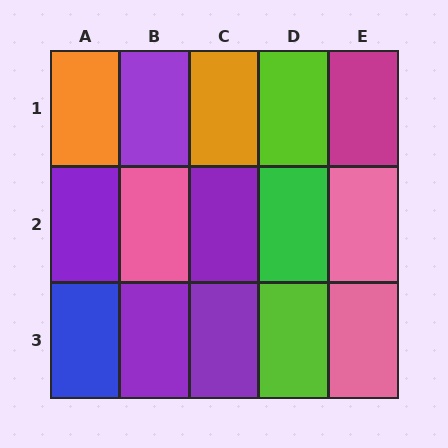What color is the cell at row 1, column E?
Magenta.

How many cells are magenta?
1 cell is magenta.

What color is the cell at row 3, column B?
Purple.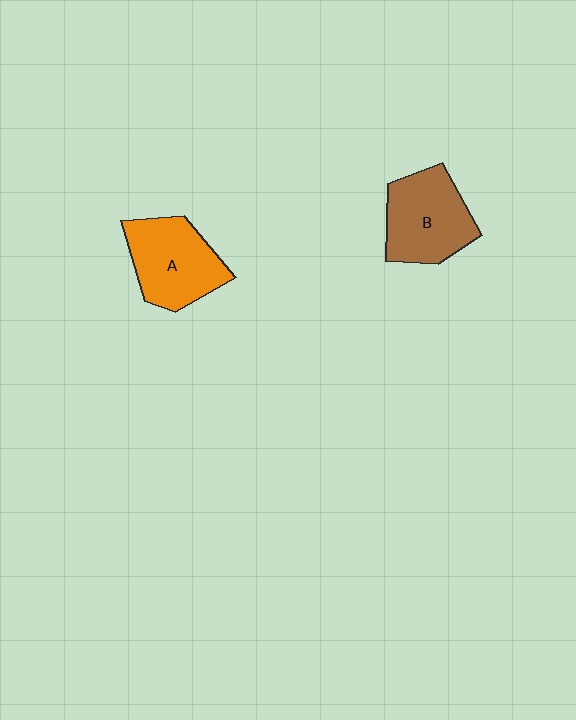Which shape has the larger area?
Shape B (brown).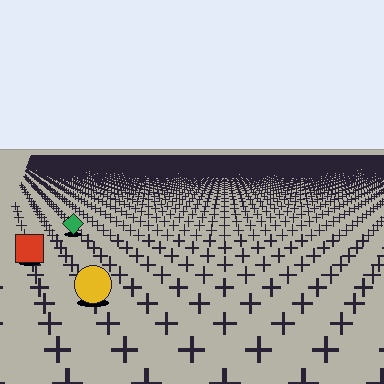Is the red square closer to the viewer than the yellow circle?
No. The yellow circle is closer — you can tell from the texture gradient: the ground texture is coarser near it.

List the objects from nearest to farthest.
From nearest to farthest: the yellow circle, the red square, the green diamond.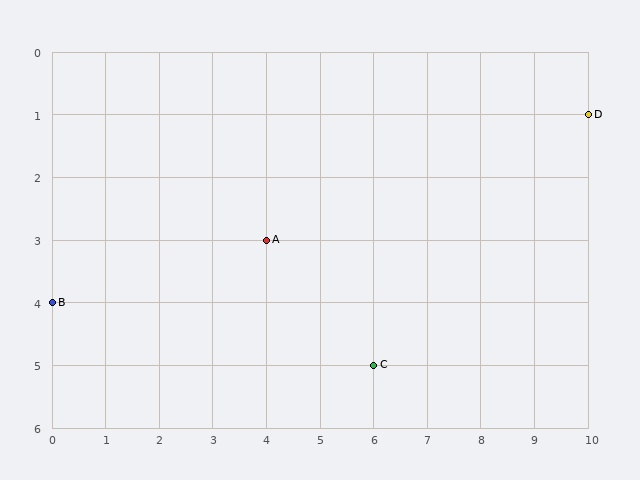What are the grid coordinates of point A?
Point A is at grid coordinates (4, 3).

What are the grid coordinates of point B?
Point B is at grid coordinates (0, 4).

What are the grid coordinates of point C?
Point C is at grid coordinates (6, 5).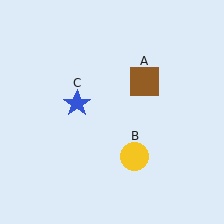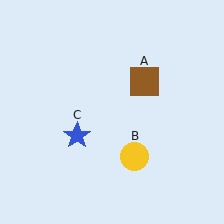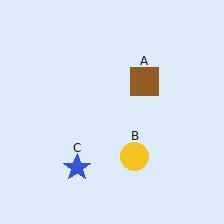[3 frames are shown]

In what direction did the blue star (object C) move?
The blue star (object C) moved down.